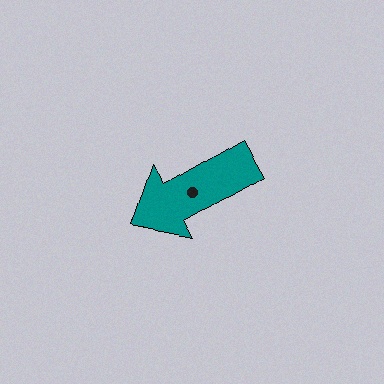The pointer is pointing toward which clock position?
Roughly 8 o'clock.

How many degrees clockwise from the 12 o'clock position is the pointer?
Approximately 240 degrees.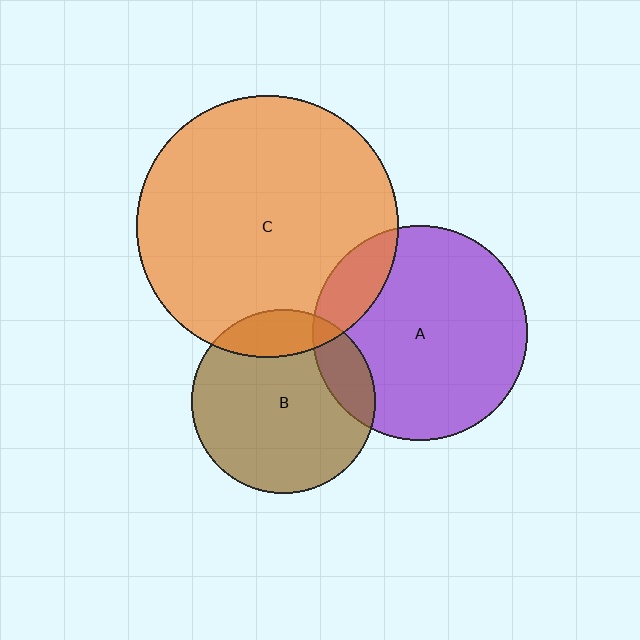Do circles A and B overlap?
Yes.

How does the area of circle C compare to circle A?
Approximately 1.5 times.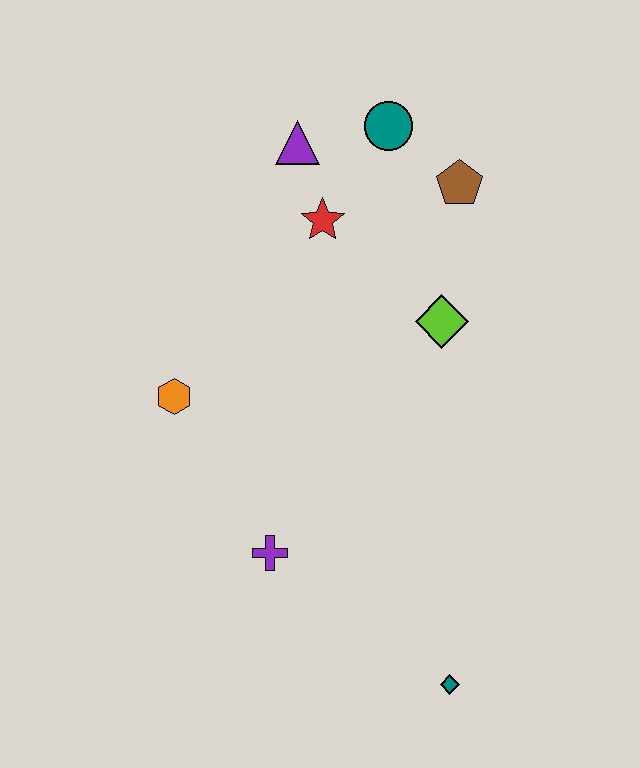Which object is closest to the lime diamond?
The brown pentagon is closest to the lime diamond.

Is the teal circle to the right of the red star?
Yes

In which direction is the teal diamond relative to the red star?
The teal diamond is below the red star.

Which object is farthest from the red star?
The teal diamond is farthest from the red star.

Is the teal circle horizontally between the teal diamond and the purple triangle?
Yes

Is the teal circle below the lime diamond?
No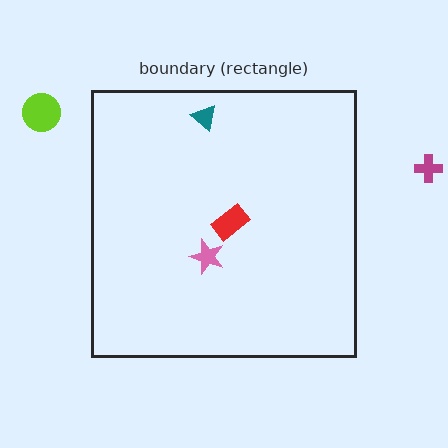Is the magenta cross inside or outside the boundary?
Outside.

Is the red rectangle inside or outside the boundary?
Inside.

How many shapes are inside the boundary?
3 inside, 2 outside.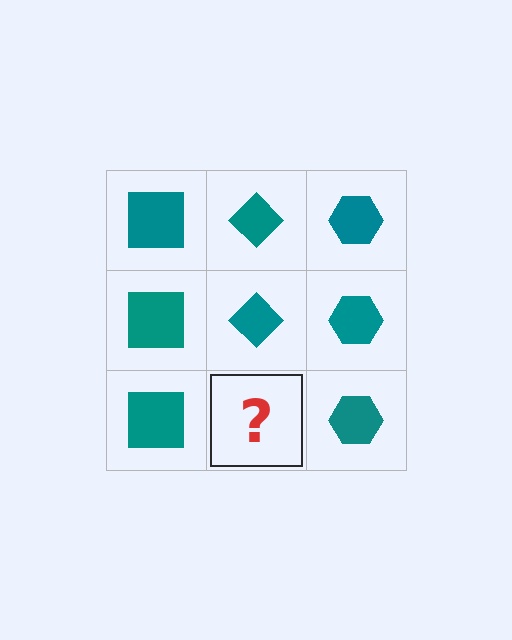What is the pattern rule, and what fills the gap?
The rule is that each column has a consistent shape. The gap should be filled with a teal diamond.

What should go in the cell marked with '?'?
The missing cell should contain a teal diamond.